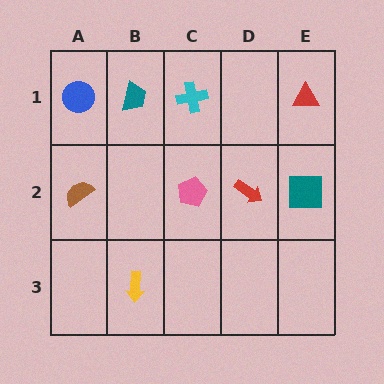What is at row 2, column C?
A pink pentagon.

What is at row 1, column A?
A blue circle.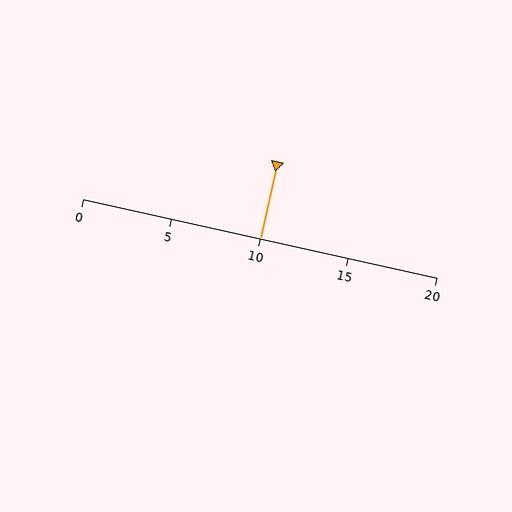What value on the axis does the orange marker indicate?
The marker indicates approximately 10.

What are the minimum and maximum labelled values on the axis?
The axis runs from 0 to 20.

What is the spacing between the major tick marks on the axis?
The major ticks are spaced 5 apart.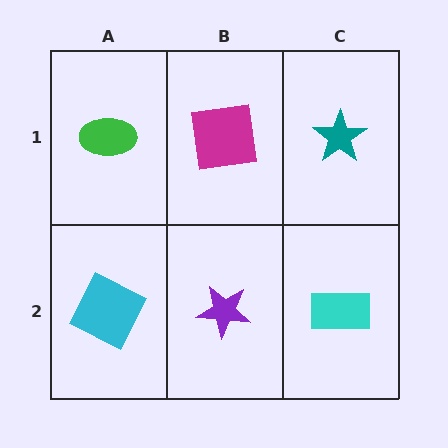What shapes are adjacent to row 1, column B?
A purple star (row 2, column B), a green ellipse (row 1, column A), a teal star (row 1, column C).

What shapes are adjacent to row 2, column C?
A teal star (row 1, column C), a purple star (row 2, column B).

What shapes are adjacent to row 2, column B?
A magenta square (row 1, column B), a cyan square (row 2, column A), a cyan rectangle (row 2, column C).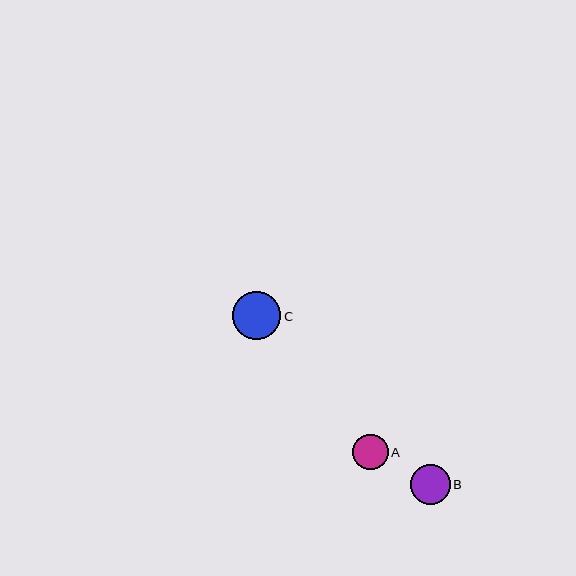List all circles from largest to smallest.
From largest to smallest: C, B, A.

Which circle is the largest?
Circle C is the largest with a size of approximately 49 pixels.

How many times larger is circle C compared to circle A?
Circle C is approximately 1.4 times the size of circle A.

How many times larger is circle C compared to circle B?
Circle C is approximately 1.2 times the size of circle B.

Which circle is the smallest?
Circle A is the smallest with a size of approximately 36 pixels.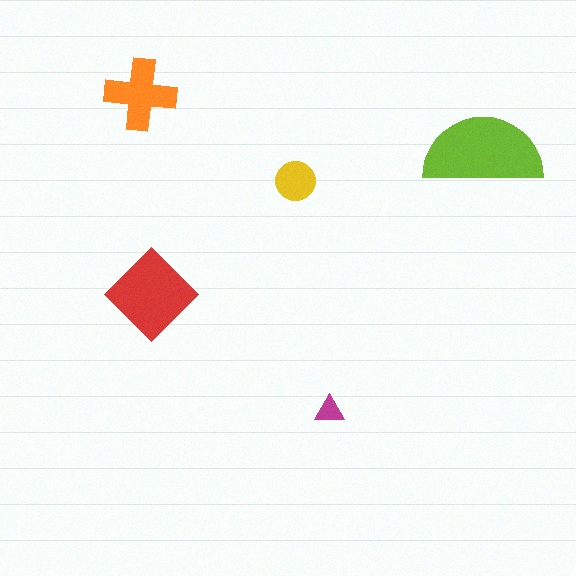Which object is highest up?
The orange cross is topmost.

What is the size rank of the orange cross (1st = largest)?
3rd.